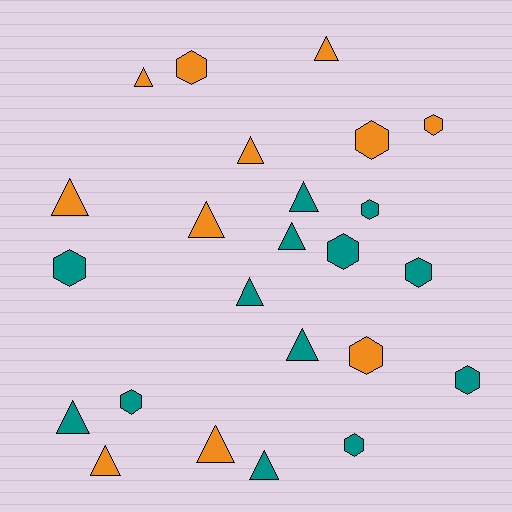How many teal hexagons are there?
There are 7 teal hexagons.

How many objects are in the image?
There are 24 objects.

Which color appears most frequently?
Teal, with 13 objects.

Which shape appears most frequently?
Triangle, with 13 objects.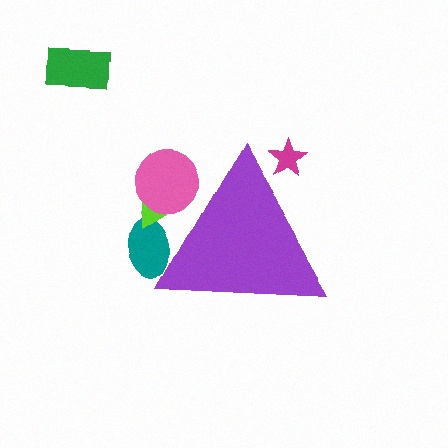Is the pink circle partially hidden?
Yes, the pink circle is partially hidden behind the purple triangle.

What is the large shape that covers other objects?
A purple triangle.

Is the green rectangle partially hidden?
No, the green rectangle is fully visible.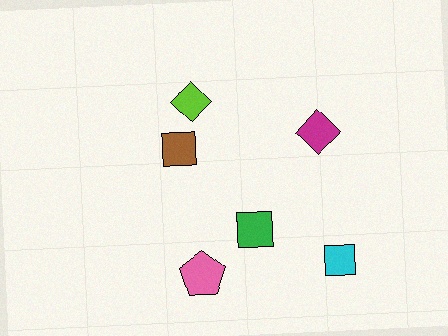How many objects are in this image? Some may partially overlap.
There are 6 objects.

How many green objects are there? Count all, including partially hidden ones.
There is 1 green object.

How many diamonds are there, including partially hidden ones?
There are 2 diamonds.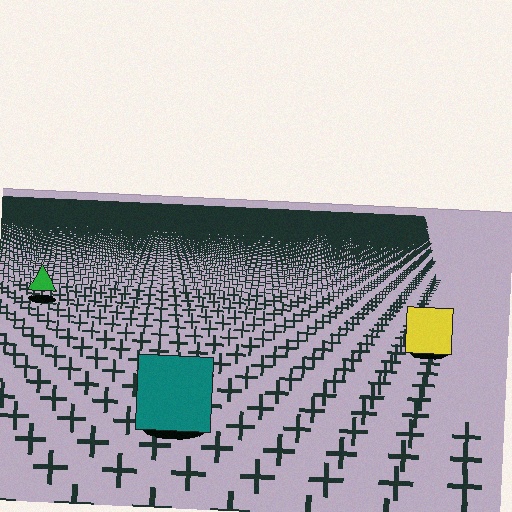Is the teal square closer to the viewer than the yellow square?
Yes. The teal square is closer — you can tell from the texture gradient: the ground texture is coarser near it.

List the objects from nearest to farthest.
From nearest to farthest: the teal square, the yellow square, the green triangle.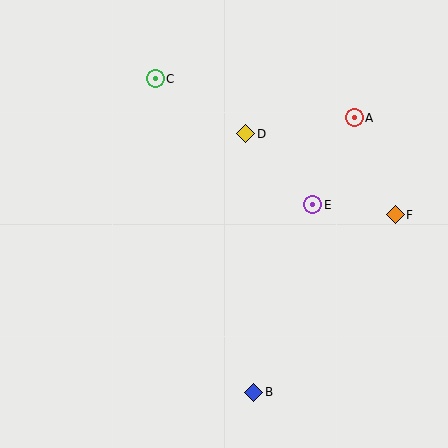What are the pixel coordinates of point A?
Point A is at (354, 118).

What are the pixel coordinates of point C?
Point C is at (155, 79).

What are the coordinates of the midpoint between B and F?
The midpoint between B and F is at (325, 304).